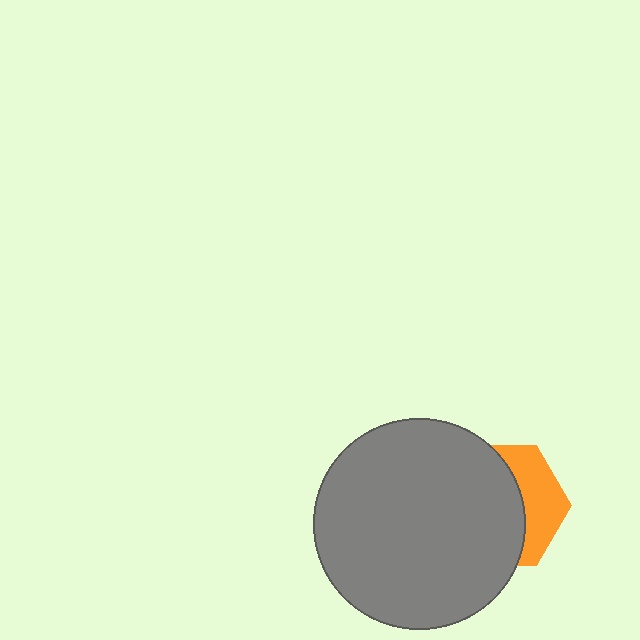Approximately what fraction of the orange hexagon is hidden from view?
Roughly 65% of the orange hexagon is hidden behind the gray circle.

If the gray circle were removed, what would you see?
You would see the complete orange hexagon.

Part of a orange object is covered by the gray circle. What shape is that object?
It is a hexagon.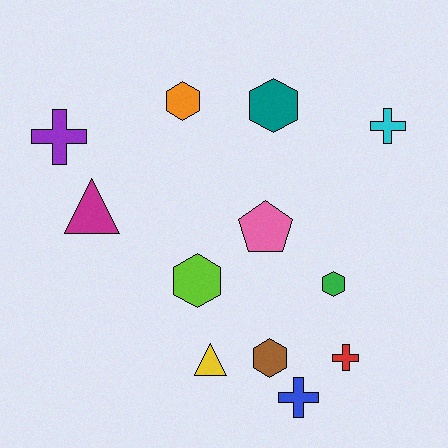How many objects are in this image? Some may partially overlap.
There are 12 objects.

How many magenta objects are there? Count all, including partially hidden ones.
There is 1 magenta object.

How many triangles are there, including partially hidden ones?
There are 2 triangles.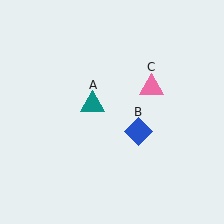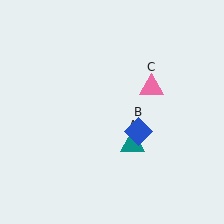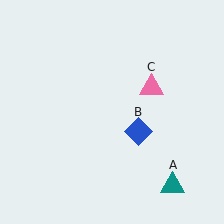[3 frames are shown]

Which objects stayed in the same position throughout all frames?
Blue diamond (object B) and pink triangle (object C) remained stationary.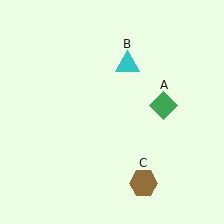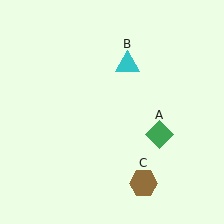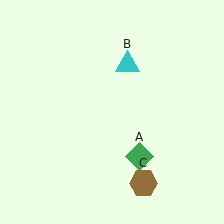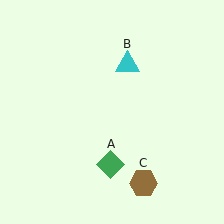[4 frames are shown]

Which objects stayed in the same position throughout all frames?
Cyan triangle (object B) and brown hexagon (object C) remained stationary.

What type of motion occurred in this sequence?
The green diamond (object A) rotated clockwise around the center of the scene.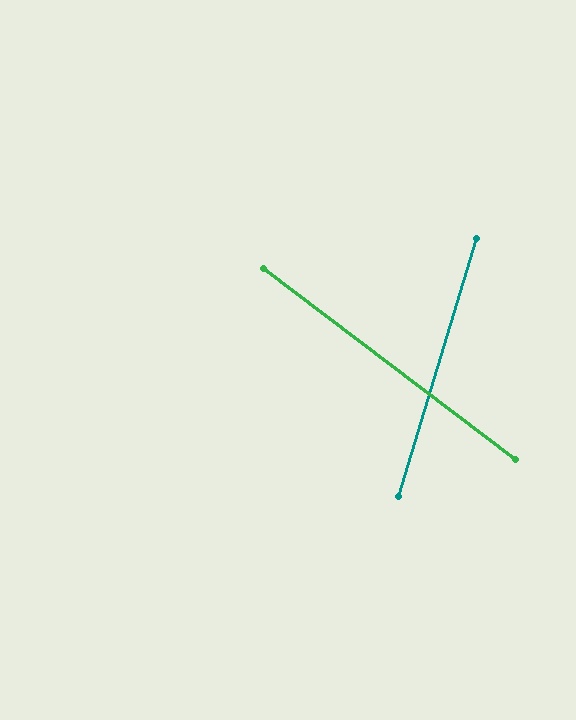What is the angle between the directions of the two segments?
Approximately 70 degrees.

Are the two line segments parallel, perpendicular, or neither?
Neither parallel nor perpendicular — they differ by about 70°.